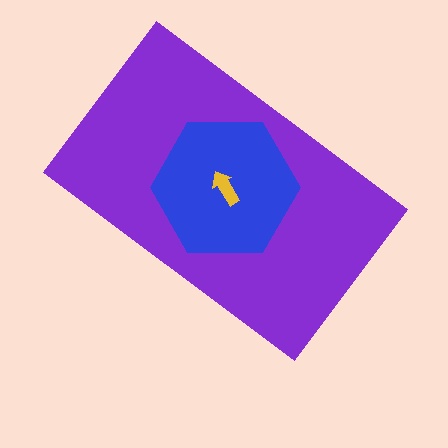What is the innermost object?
The yellow arrow.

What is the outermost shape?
The purple rectangle.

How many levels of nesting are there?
3.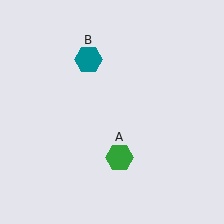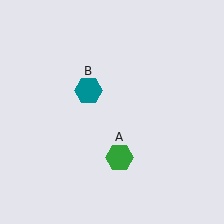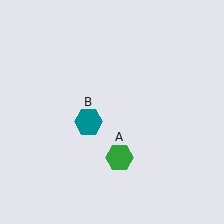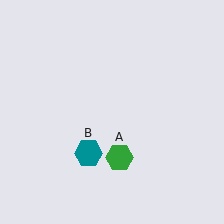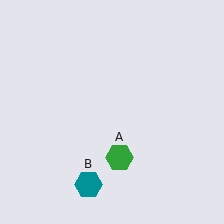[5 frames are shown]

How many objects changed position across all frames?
1 object changed position: teal hexagon (object B).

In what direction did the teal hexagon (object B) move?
The teal hexagon (object B) moved down.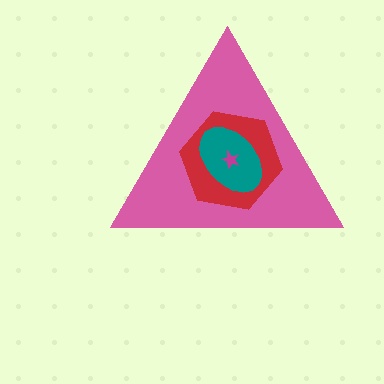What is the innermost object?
The magenta star.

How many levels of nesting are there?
4.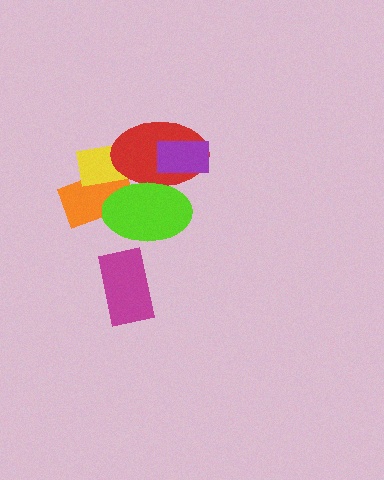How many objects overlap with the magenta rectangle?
0 objects overlap with the magenta rectangle.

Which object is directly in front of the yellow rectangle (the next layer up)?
The red ellipse is directly in front of the yellow rectangle.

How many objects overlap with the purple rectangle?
1 object overlaps with the purple rectangle.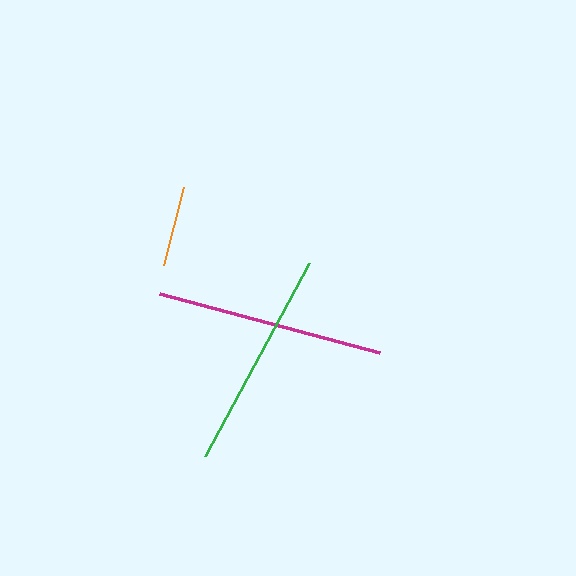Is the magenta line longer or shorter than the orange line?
The magenta line is longer than the orange line.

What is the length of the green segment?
The green segment is approximately 219 pixels long.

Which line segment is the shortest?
The orange line is the shortest at approximately 80 pixels.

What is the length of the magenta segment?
The magenta segment is approximately 228 pixels long.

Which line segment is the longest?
The magenta line is the longest at approximately 228 pixels.